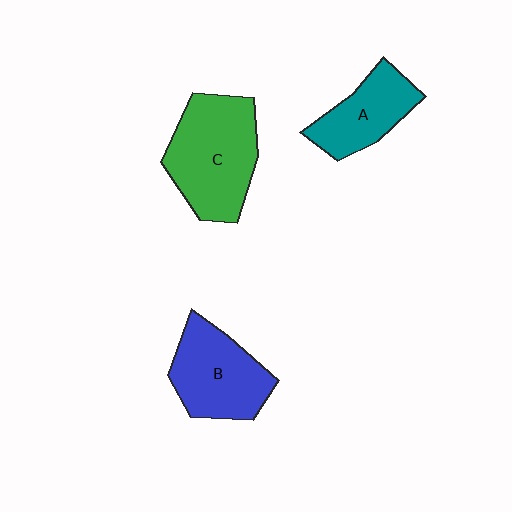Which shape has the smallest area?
Shape A (teal).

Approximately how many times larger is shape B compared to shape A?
Approximately 1.3 times.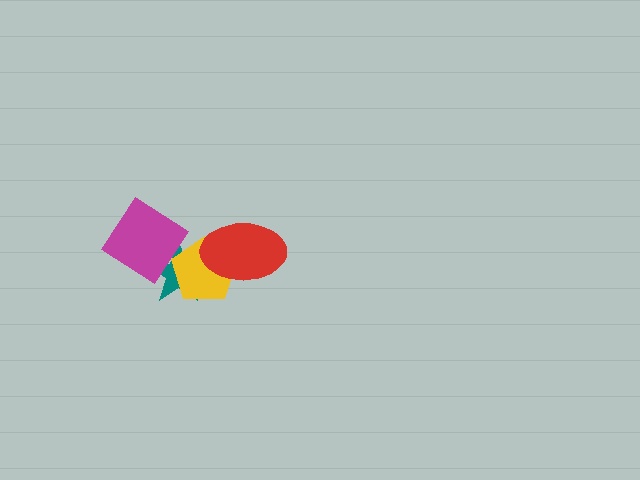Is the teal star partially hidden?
Yes, it is partially covered by another shape.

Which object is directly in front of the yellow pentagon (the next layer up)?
The magenta diamond is directly in front of the yellow pentagon.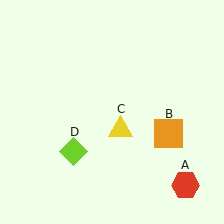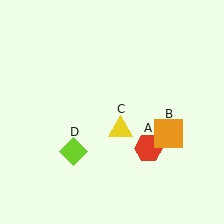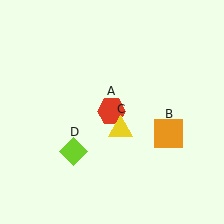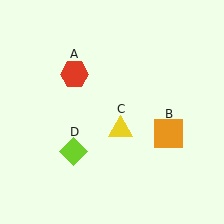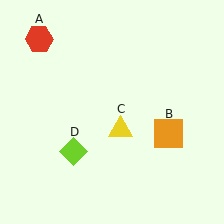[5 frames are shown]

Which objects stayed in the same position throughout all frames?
Orange square (object B) and yellow triangle (object C) and lime diamond (object D) remained stationary.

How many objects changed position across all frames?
1 object changed position: red hexagon (object A).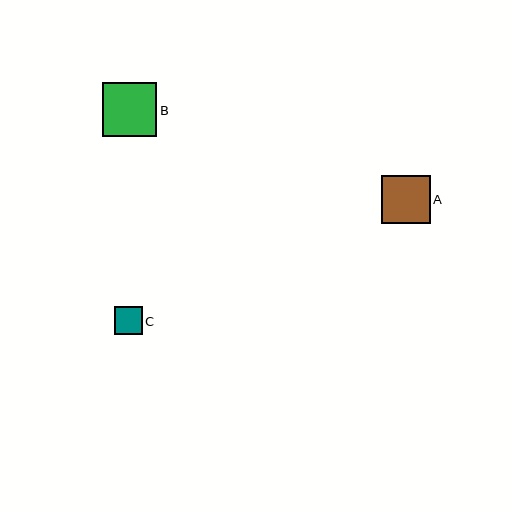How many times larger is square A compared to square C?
Square A is approximately 1.7 times the size of square C.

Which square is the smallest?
Square C is the smallest with a size of approximately 28 pixels.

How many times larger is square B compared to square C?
Square B is approximately 1.9 times the size of square C.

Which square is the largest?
Square B is the largest with a size of approximately 54 pixels.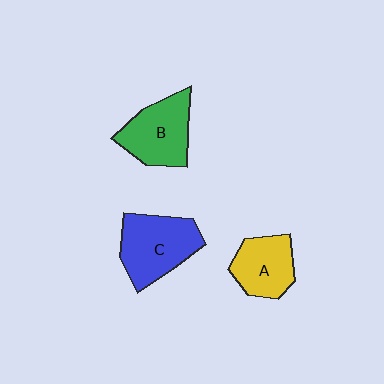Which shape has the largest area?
Shape C (blue).